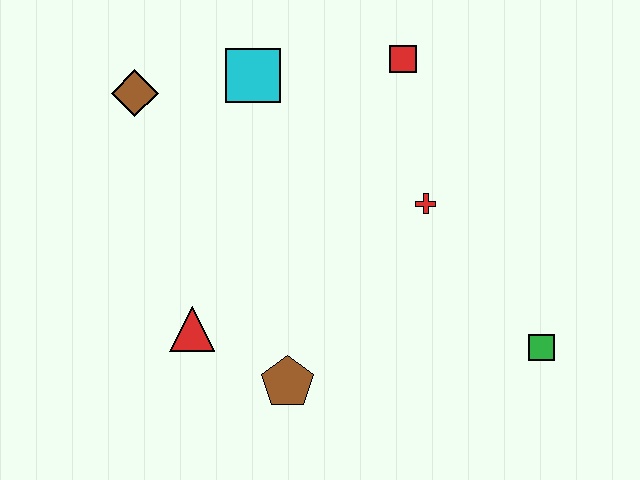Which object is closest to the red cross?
The red square is closest to the red cross.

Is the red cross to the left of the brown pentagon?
No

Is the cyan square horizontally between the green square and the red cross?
No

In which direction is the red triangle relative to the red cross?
The red triangle is to the left of the red cross.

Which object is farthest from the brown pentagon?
The red square is farthest from the brown pentagon.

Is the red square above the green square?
Yes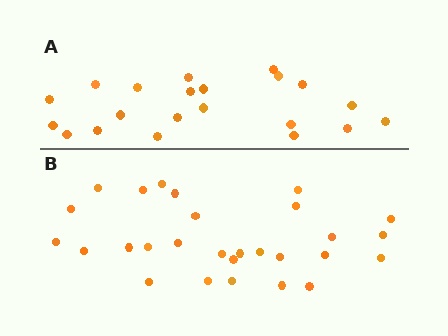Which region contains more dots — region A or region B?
Region B (the bottom region) has more dots.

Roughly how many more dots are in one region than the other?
Region B has roughly 8 or so more dots than region A.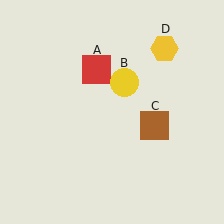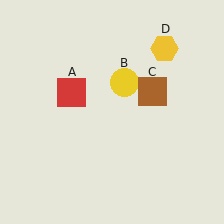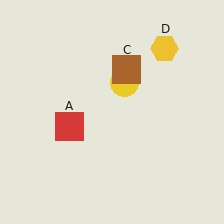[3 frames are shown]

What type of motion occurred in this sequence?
The red square (object A), brown square (object C) rotated counterclockwise around the center of the scene.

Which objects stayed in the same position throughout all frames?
Yellow circle (object B) and yellow hexagon (object D) remained stationary.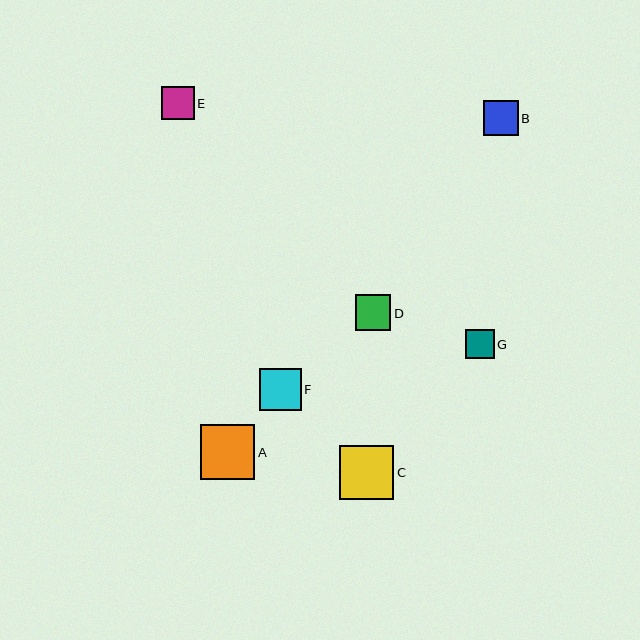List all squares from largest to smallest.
From largest to smallest: A, C, F, D, B, E, G.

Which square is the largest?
Square A is the largest with a size of approximately 54 pixels.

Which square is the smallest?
Square G is the smallest with a size of approximately 29 pixels.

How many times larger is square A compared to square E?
Square A is approximately 1.7 times the size of square E.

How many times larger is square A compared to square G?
Square A is approximately 1.9 times the size of square G.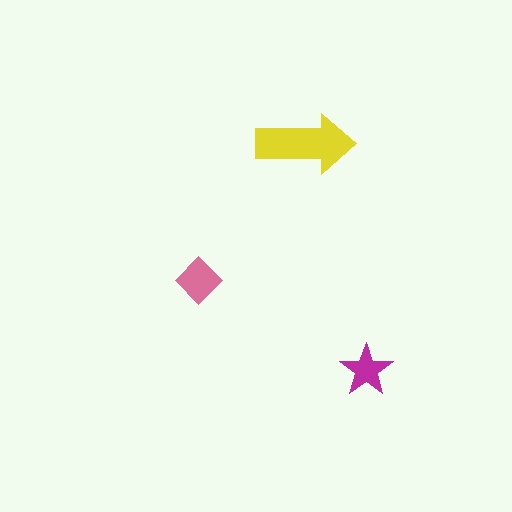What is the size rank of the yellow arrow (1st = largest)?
1st.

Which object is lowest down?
The magenta star is bottommost.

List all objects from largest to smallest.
The yellow arrow, the pink diamond, the magenta star.